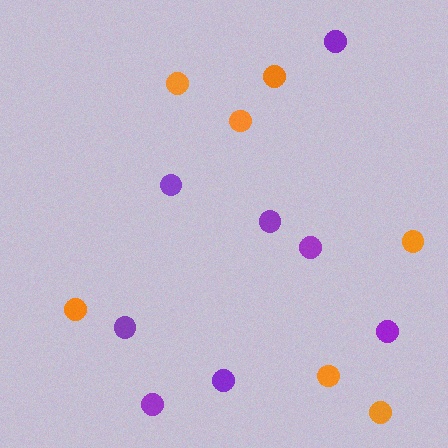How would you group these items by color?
There are 2 groups: one group of purple circles (8) and one group of orange circles (7).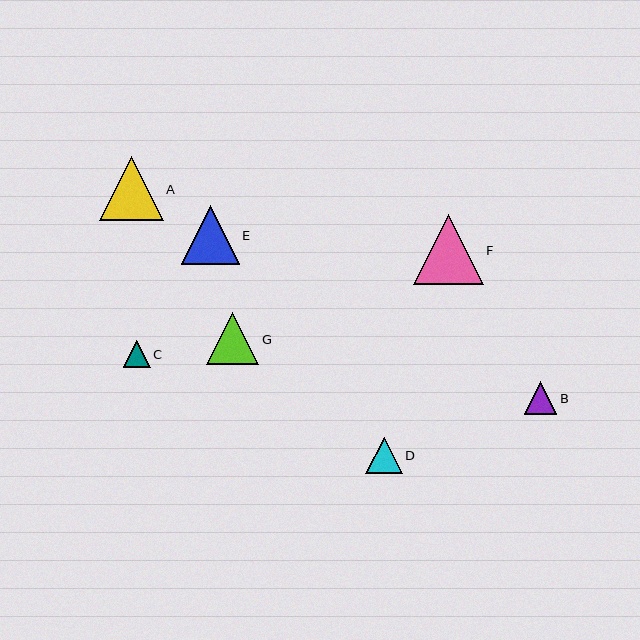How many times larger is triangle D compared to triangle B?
Triangle D is approximately 1.1 times the size of triangle B.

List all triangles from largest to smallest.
From largest to smallest: F, A, E, G, D, B, C.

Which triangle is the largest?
Triangle F is the largest with a size of approximately 69 pixels.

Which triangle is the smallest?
Triangle C is the smallest with a size of approximately 27 pixels.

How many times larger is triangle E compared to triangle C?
Triangle E is approximately 2.2 times the size of triangle C.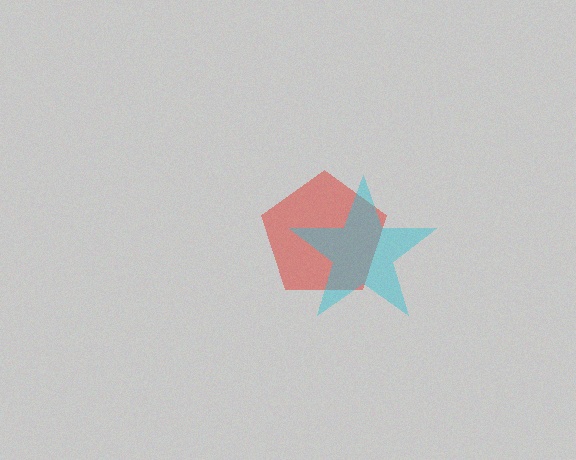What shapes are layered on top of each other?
The layered shapes are: a red pentagon, a cyan star.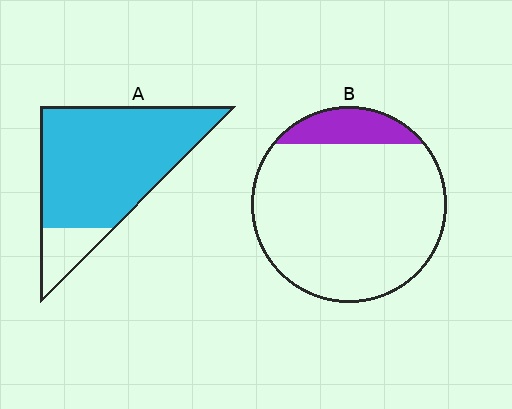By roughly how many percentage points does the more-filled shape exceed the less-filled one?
By roughly 70 percentage points (A over B).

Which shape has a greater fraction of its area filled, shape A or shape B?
Shape A.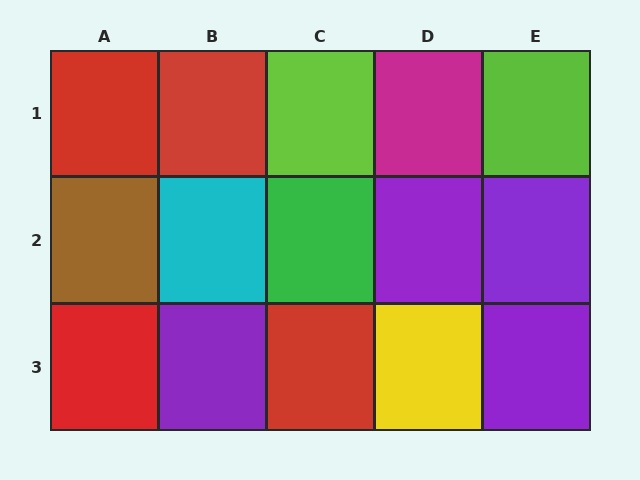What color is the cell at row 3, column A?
Red.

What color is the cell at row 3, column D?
Yellow.